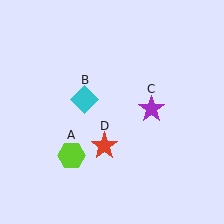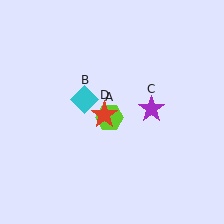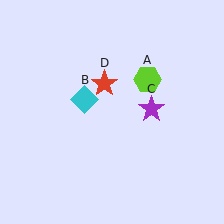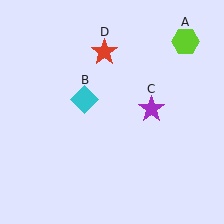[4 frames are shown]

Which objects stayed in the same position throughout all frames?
Cyan diamond (object B) and purple star (object C) remained stationary.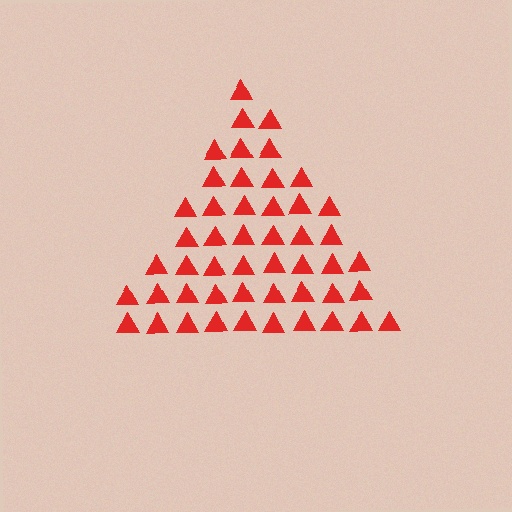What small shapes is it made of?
It is made of small triangles.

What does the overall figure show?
The overall figure shows a triangle.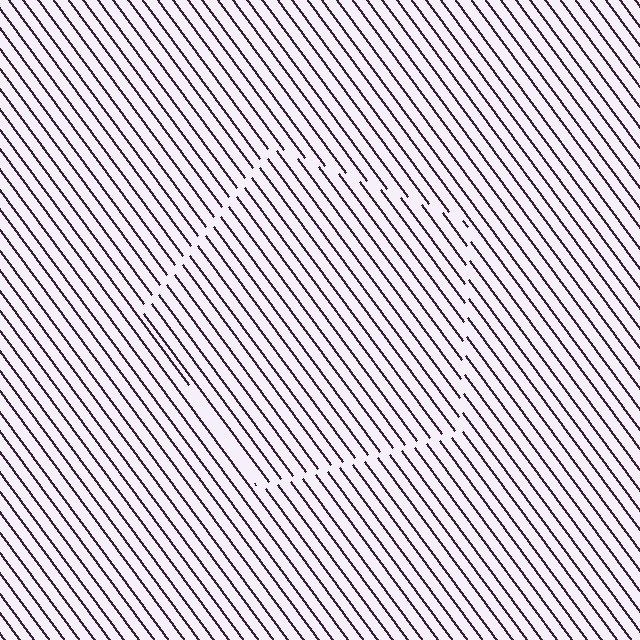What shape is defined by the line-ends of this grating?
An illusory pentagon. The interior of the shape contains the same grating, shifted by half a period — the contour is defined by the phase discontinuity where line-ends from the inner and outer gratings abut.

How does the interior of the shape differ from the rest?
The interior of the shape contains the same grating, shifted by half a period — the contour is defined by the phase discontinuity where line-ends from the inner and outer gratings abut.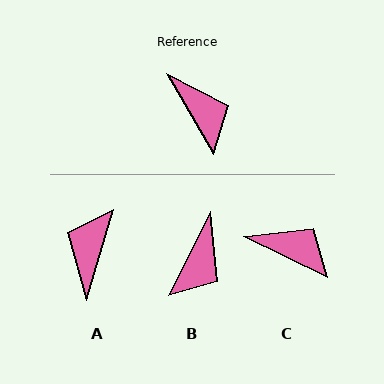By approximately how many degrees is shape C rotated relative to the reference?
Approximately 33 degrees counter-clockwise.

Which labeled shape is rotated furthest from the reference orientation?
A, about 133 degrees away.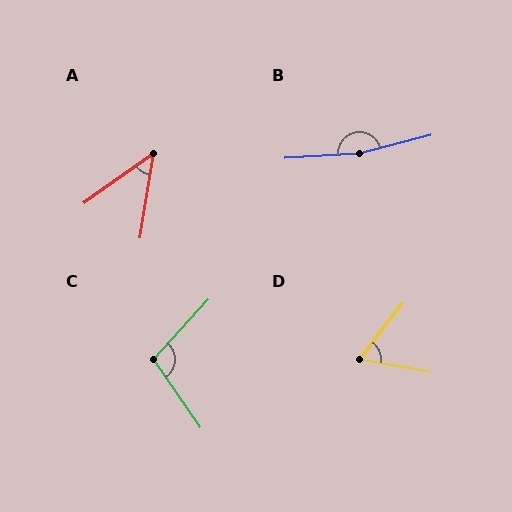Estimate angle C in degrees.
Approximately 103 degrees.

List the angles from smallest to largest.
A (46°), D (62°), C (103°), B (169°).